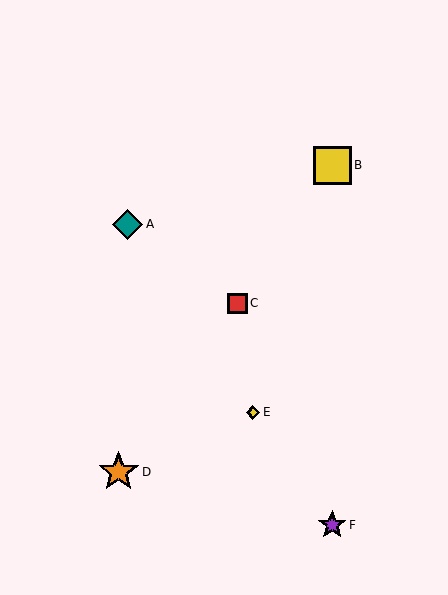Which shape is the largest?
The orange star (labeled D) is the largest.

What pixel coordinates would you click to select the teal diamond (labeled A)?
Click at (128, 224) to select the teal diamond A.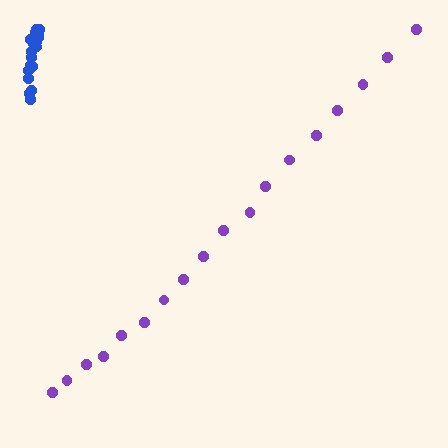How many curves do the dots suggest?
There are 2 distinct paths.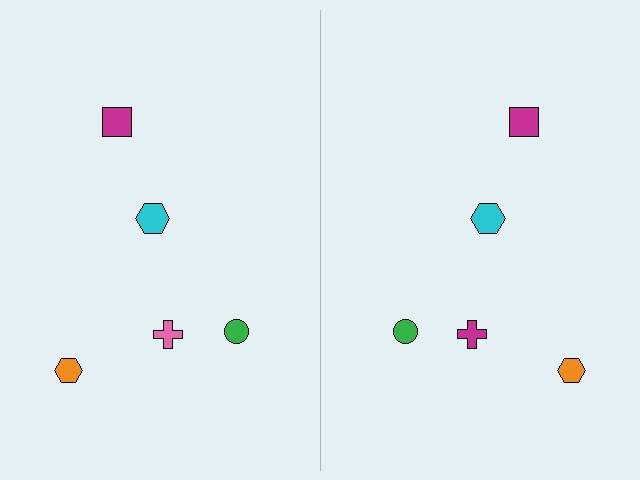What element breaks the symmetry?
The magenta cross on the right side breaks the symmetry — its mirror counterpart is pink.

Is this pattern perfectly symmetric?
No, the pattern is not perfectly symmetric. The magenta cross on the right side breaks the symmetry — its mirror counterpart is pink.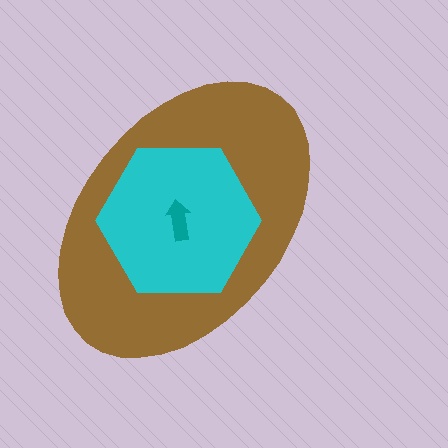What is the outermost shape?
The brown ellipse.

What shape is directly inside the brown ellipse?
The cyan hexagon.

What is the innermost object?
The teal arrow.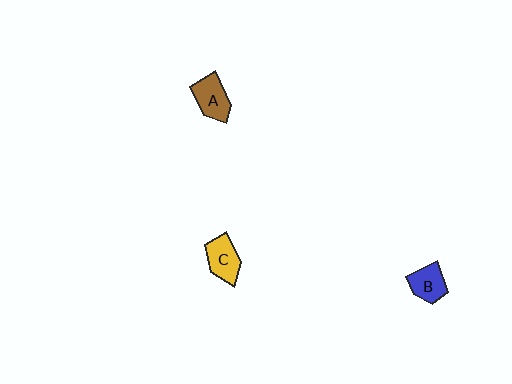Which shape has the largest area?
Shape A (brown).